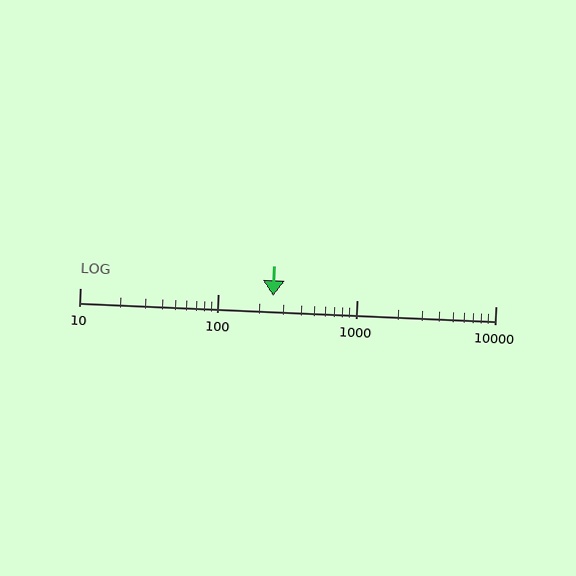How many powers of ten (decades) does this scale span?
The scale spans 3 decades, from 10 to 10000.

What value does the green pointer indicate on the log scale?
The pointer indicates approximately 250.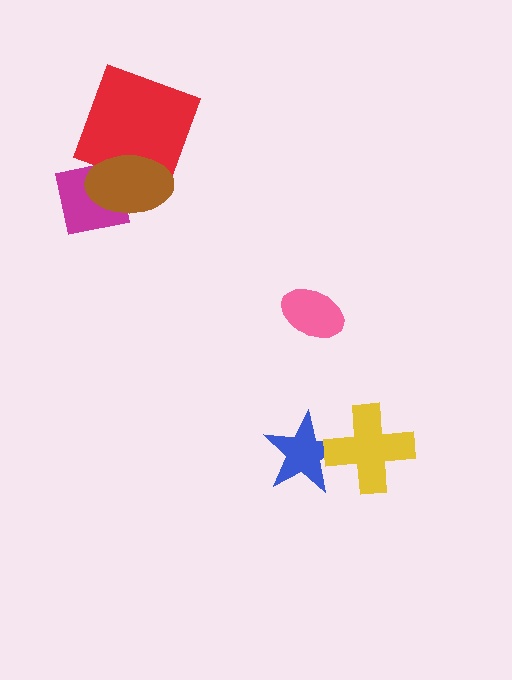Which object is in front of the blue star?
The yellow cross is in front of the blue star.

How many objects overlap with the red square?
2 objects overlap with the red square.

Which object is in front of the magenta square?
The brown ellipse is in front of the magenta square.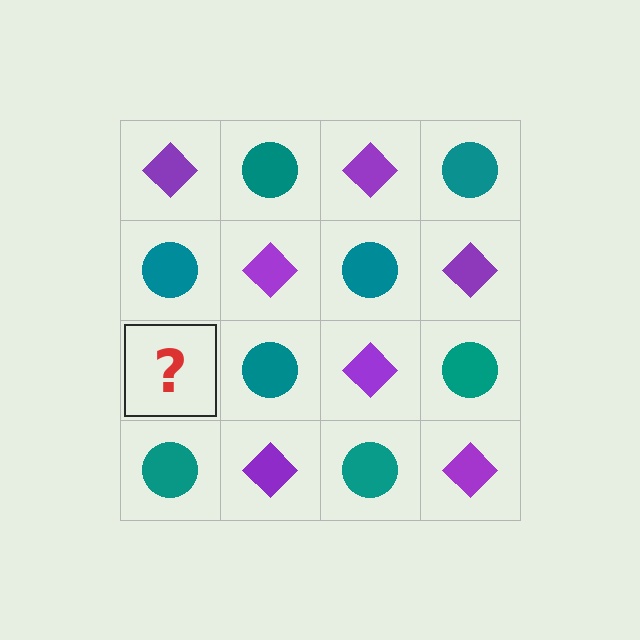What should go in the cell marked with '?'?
The missing cell should contain a purple diamond.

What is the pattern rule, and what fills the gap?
The rule is that it alternates purple diamond and teal circle in a checkerboard pattern. The gap should be filled with a purple diamond.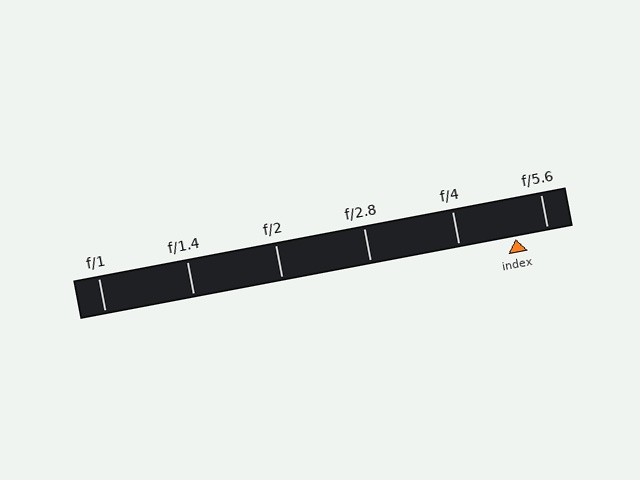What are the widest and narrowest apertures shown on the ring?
The widest aperture shown is f/1 and the narrowest is f/5.6.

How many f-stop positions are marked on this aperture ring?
There are 6 f-stop positions marked.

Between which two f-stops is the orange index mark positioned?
The index mark is between f/4 and f/5.6.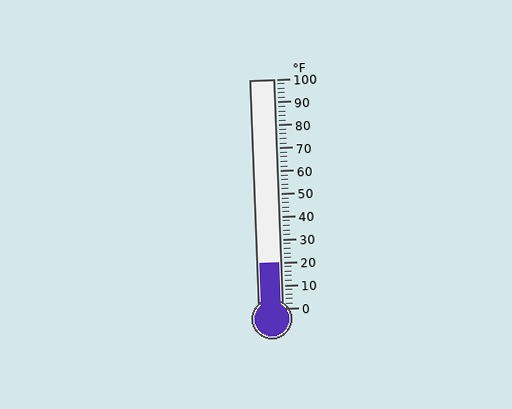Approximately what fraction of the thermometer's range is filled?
The thermometer is filled to approximately 20% of its range.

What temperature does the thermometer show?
The thermometer shows approximately 20°F.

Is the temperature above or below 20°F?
The temperature is at 20°F.